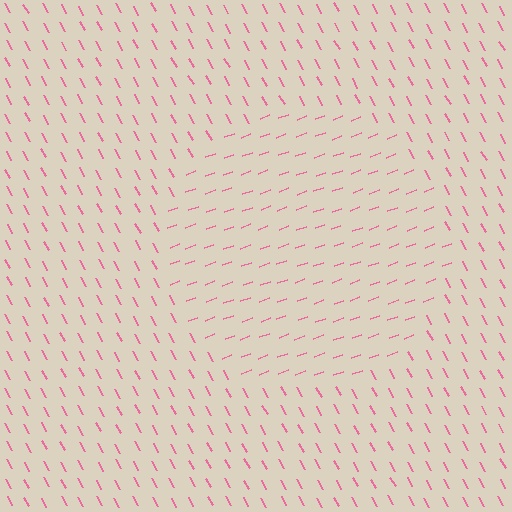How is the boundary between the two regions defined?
The boundary is defined purely by a change in line orientation (approximately 82 degrees difference). All lines are the same color and thickness.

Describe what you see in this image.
The image is filled with small pink line segments. A circle region in the image has lines oriented differently from the surrounding lines, creating a visible texture boundary.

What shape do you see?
I see a circle.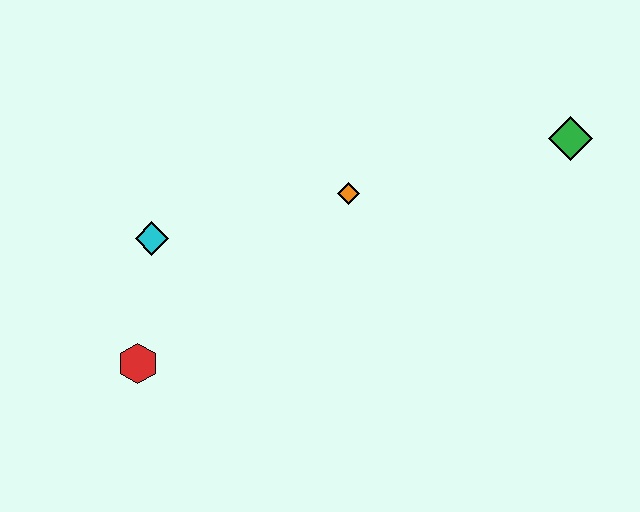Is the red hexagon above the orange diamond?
No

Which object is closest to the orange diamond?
The cyan diamond is closest to the orange diamond.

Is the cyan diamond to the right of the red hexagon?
Yes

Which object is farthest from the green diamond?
The red hexagon is farthest from the green diamond.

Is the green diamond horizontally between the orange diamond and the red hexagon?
No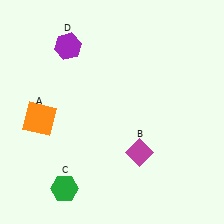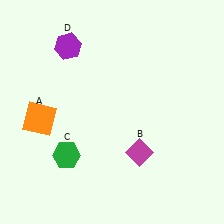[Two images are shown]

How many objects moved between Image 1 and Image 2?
1 object moved between the two images.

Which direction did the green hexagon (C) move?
The green hexagon (C) moved up.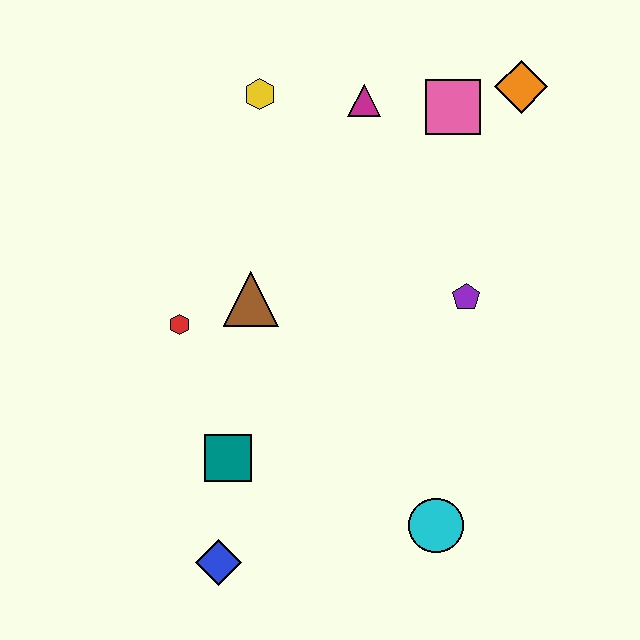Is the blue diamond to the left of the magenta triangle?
Yes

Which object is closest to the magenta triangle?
The pink square is closest to the magenta triangle.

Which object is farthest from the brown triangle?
The orange diamond is farthest from the brown triangle.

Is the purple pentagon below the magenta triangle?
Yes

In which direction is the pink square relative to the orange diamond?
The pink square is to the left of the orange diamond.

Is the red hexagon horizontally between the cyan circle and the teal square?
No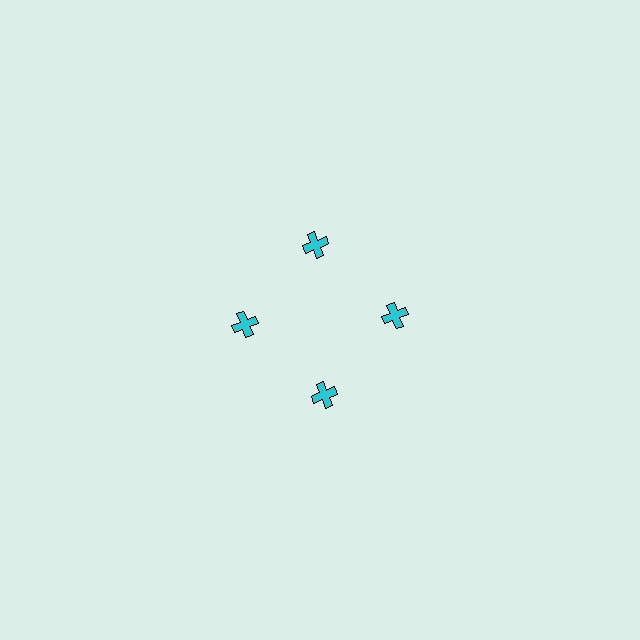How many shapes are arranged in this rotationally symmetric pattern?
There are 4 shapes, arranged in 4 groups of 1.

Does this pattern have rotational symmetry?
Yes, this pattern has 4-fold rotational symmetry. It looks the same after rotating 90 degrees around the center.